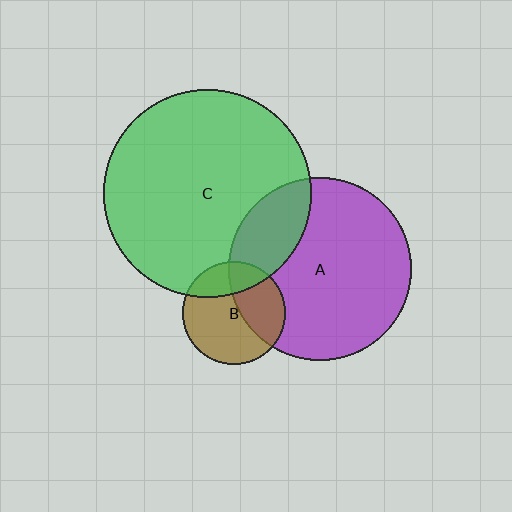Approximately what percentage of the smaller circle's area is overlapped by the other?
Approximately 20%.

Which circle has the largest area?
Circle C (green).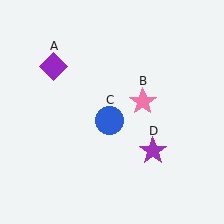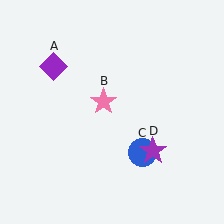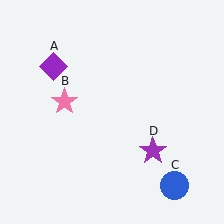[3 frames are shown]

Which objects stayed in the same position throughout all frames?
Purple diamond (object A) and purple star (object D) remained stationary.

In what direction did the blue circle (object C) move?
The blue circle (object C) moved down and to the right.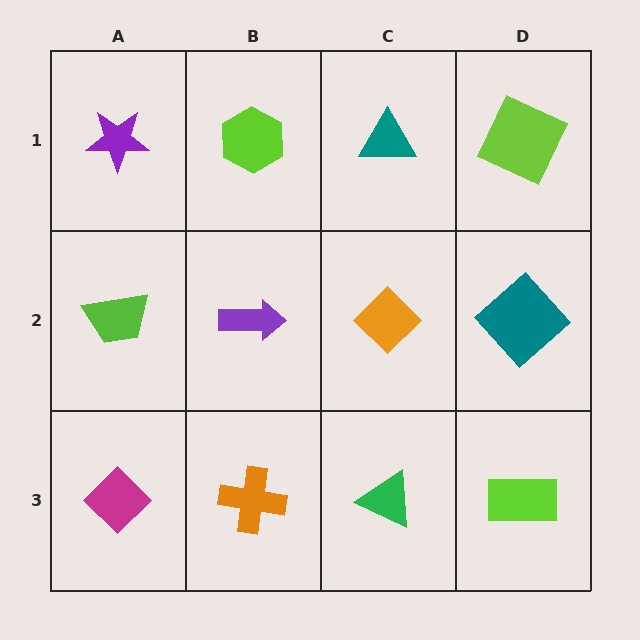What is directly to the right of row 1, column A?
A lime hexagon.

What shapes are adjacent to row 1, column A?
A lime trapezoid (row 2, column A), a lime hexagon (row 1, column B).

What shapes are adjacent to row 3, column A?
A lime trapezoid (row 2, column A), an orange cross (row 3, column B).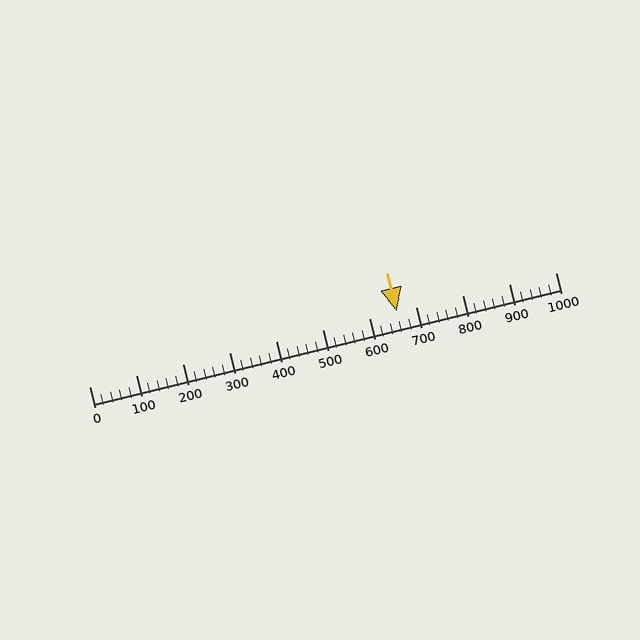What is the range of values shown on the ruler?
The ruler shows values from 0 to 1000.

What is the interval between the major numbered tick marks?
The major tick marks are spaced 100 units apart.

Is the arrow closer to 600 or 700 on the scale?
The arrow is closer to 700.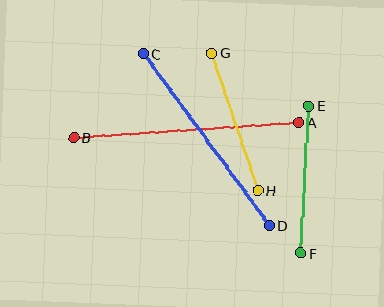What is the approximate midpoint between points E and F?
The midpoint is at approximately (305, 180) pixels.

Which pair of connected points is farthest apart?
Points A and B are farthest apart.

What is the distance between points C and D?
The distance is approximately 213 pixels.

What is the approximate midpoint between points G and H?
The midpoint is at approximately (235, 122) pixels.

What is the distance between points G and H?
The distance is approximately 145 pixels.